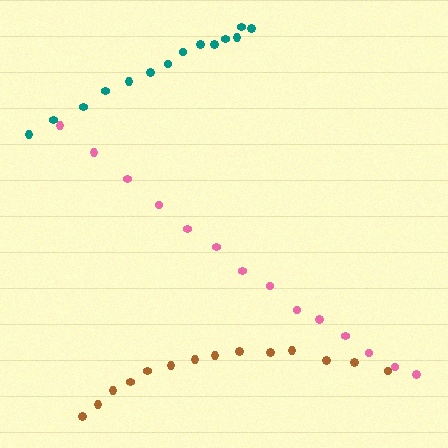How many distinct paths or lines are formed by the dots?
There are 3 distinct paths.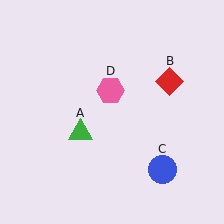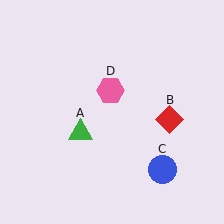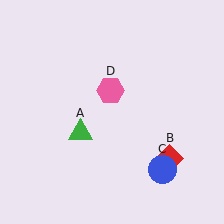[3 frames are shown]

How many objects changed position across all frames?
1 object changed position: red diamond (object B).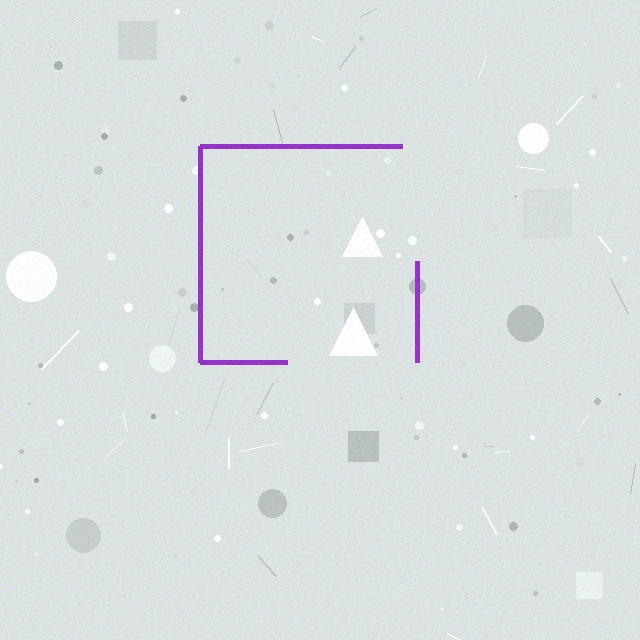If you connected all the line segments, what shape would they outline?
They would outline a square.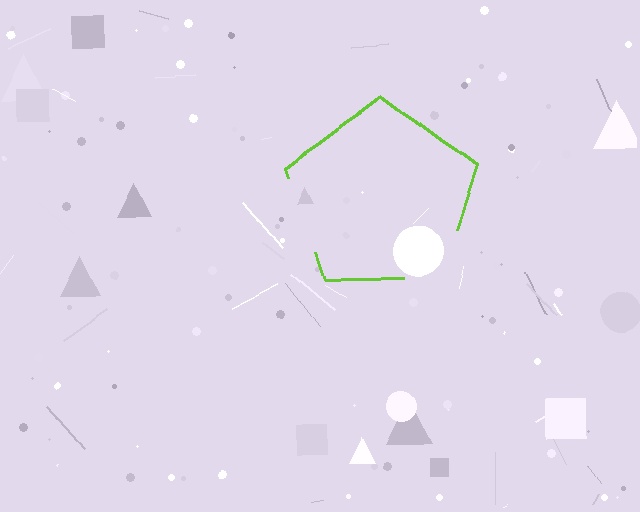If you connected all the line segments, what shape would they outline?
They would outline a pentagon.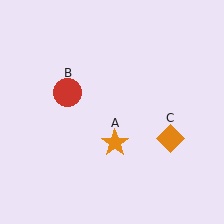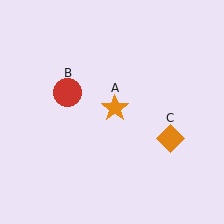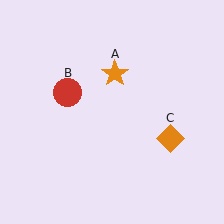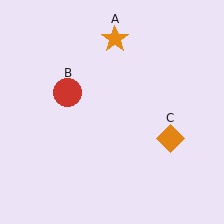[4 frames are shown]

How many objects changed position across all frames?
1 object changed position: orange star (object A).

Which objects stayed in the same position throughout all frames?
Red circle (object B) and orange diamond (object C) remained stationary.